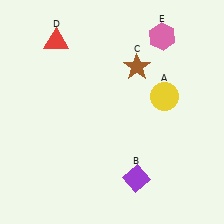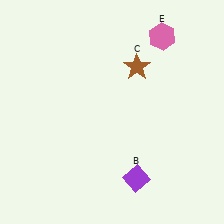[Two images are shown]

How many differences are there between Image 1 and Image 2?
There are 2 differences between the two images.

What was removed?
The red triangle (D), the yellow circle (A) were removed in Image 2.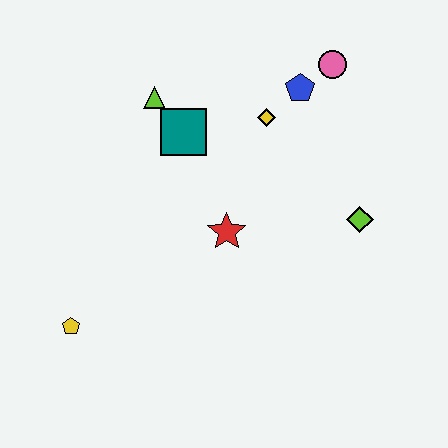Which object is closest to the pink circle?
The blue pentagon is closest to the pink circle.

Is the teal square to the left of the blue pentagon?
Yes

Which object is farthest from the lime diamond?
The yellow pentagon is farthest from the lime diamond.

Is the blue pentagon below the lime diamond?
No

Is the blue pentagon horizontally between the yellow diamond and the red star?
No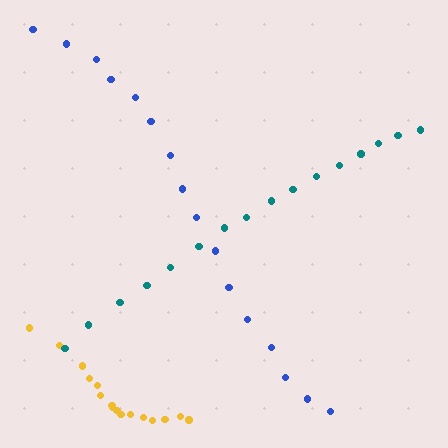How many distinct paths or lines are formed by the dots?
There are 3 distinct paths.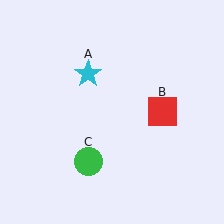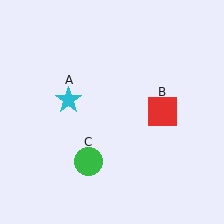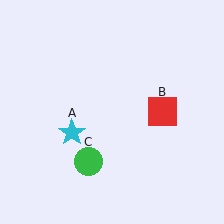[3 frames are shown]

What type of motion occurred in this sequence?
The cyan star (object A) rotated counterclockwise around the center of the scene.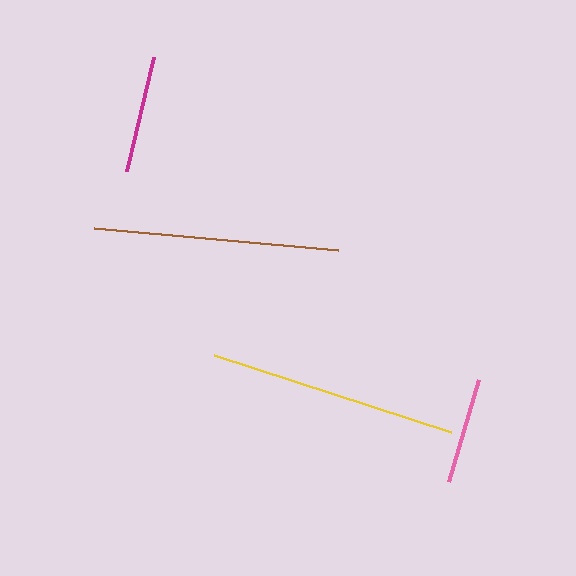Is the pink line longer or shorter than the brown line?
The brown line is longer than the pink line.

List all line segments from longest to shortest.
From longest to shortest: yellow, brown, magenta, pink.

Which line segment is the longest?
The yellow line is the longest at approximately 249 pixels.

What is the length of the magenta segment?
The magenta segment is approximately 117 pixels long.